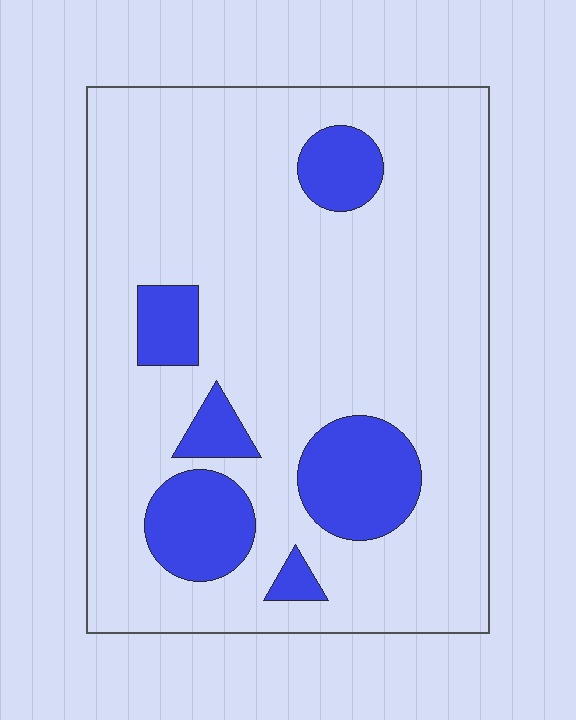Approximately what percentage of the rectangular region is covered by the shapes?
Approximately 15%.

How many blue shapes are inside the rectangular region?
6.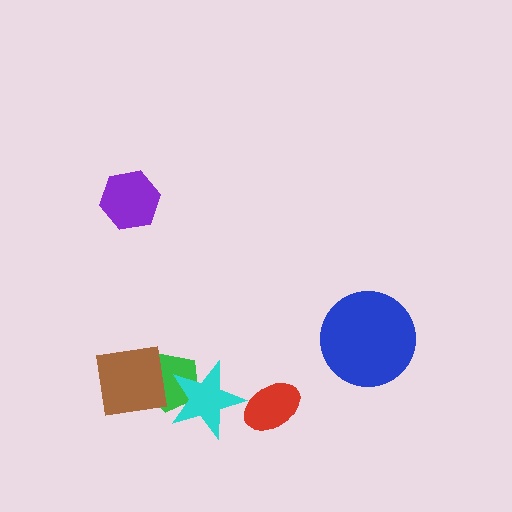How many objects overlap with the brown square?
1 object overlaps with the brown square.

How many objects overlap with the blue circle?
0 objects overlap with the blue circle.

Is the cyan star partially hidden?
No, no other shape covers it.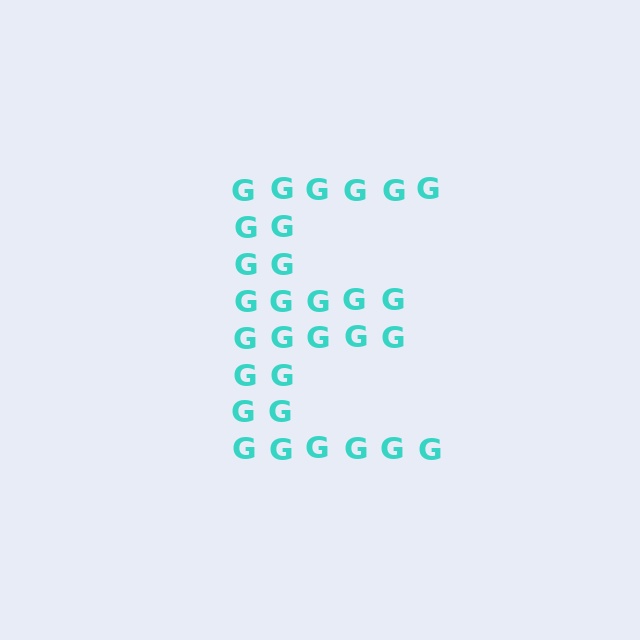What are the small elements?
The small elements are letter G's.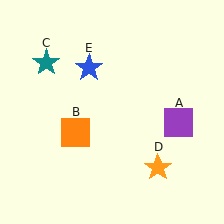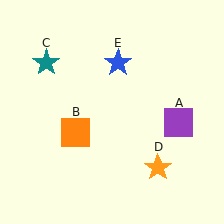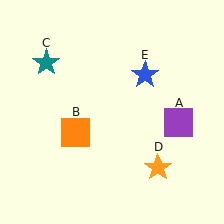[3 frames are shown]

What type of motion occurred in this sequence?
The blue star (object E) rotated clockwise around the center of the scene.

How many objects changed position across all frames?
1 object changed position: blue star (object E).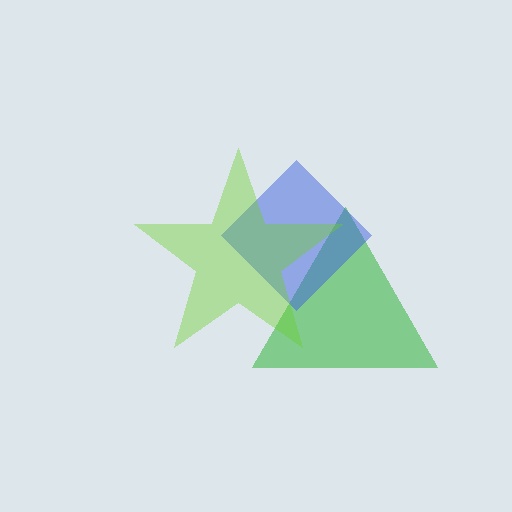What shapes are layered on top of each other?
The layered shapes are: a green triangle, a blue diamond, a lime star.